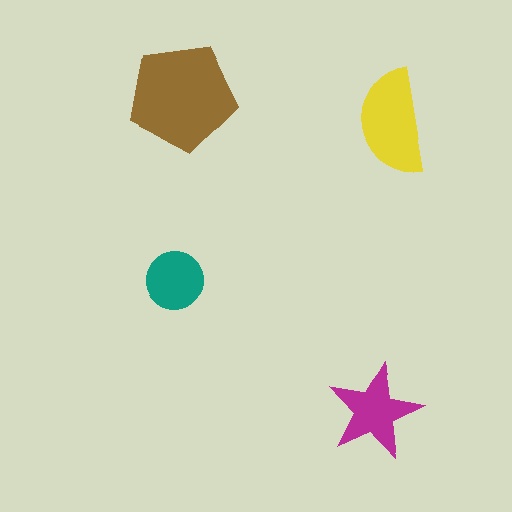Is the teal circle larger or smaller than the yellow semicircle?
Smaller.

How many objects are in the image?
There are 4 objects in the image.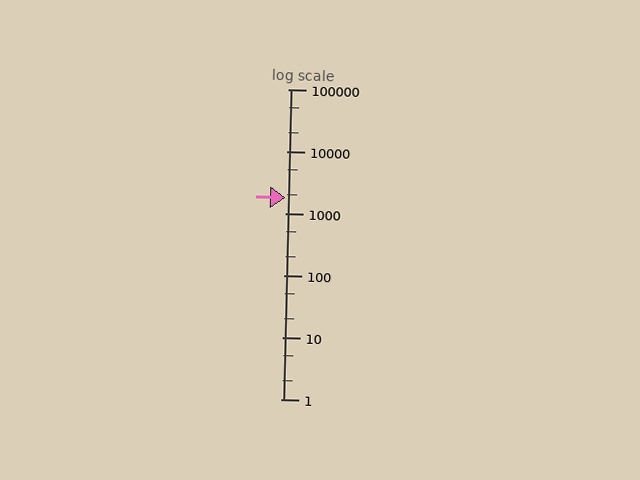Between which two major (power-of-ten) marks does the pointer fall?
The pointer is between 1000 and 10000.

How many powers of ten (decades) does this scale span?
The scale spans 5 decades, from 1 to 100000.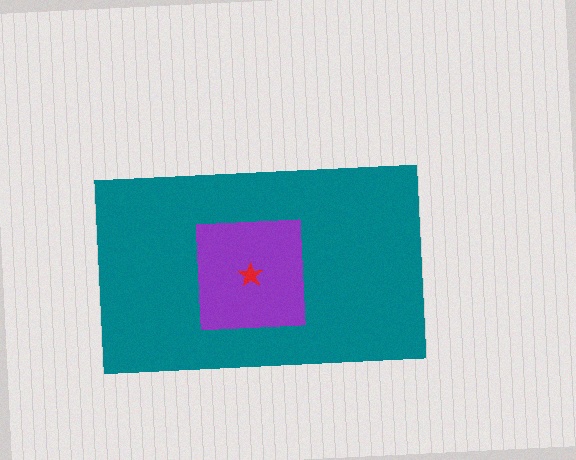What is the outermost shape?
The teal rectangle.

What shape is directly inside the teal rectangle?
The purple square.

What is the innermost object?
The red star.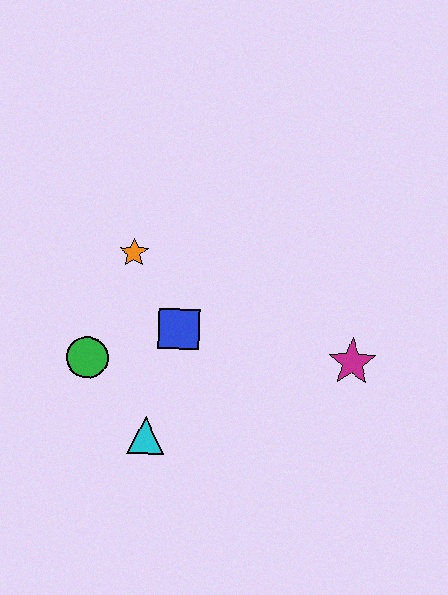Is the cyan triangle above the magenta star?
No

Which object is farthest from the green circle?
The magenta star is farthest from the green circle.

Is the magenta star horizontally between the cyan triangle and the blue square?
No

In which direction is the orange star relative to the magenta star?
The orange star is to the left of the magenta star.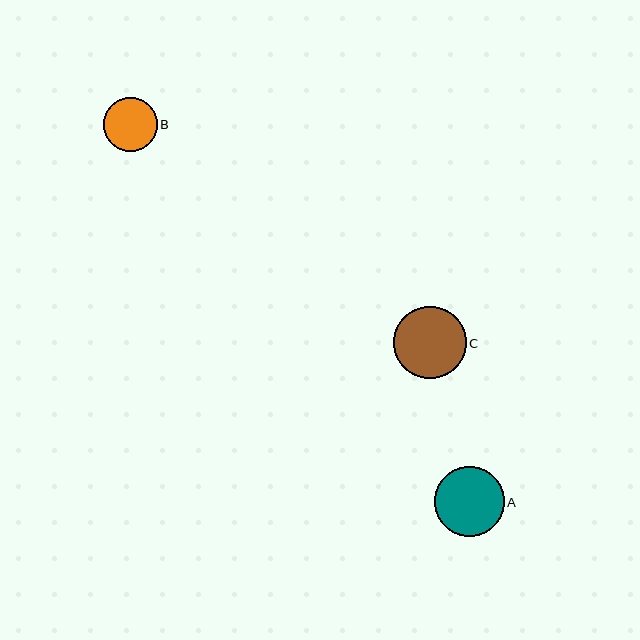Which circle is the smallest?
Circle B is the smallest with a size of approximately 54 pixels.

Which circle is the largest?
Circle C is the largest with a size of approximately 73 pixels.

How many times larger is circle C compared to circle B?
Circle C is approximately 1.3 times the size of circle B.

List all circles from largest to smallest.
From largest to smallest: C, A, B.